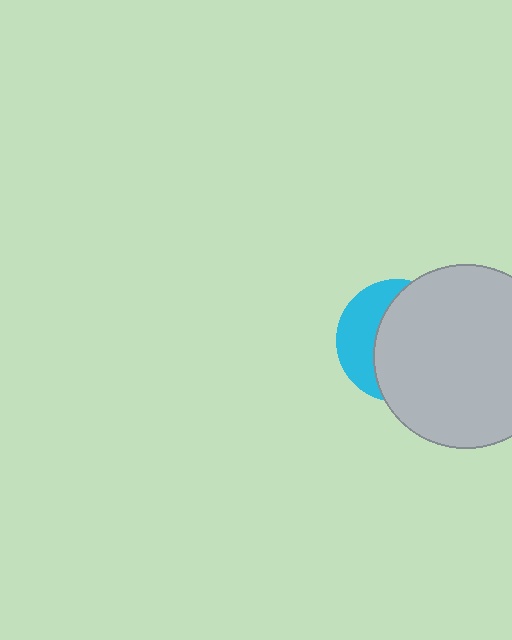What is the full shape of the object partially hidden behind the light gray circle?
The partially hidden object is a cyan circle.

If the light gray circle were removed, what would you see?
You would see the complete cyan circle.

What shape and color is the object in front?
The object in front is a light gray circle.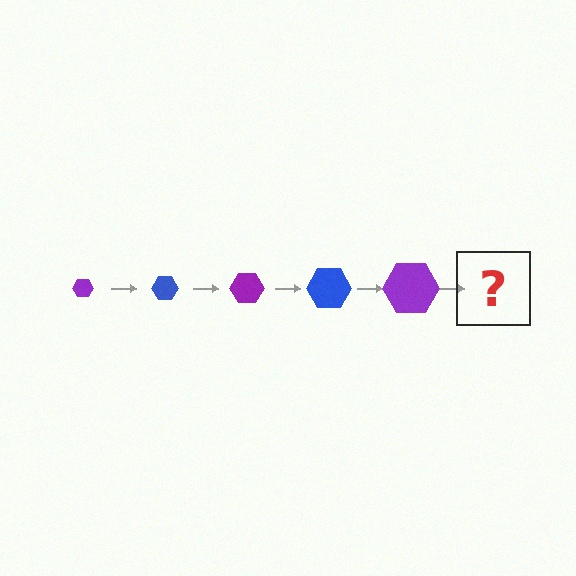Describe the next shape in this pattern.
It should be a blue hexagon, larger than the previous one.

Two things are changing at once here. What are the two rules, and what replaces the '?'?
The two rules are that the hexagon grows larger each step and the color cycles through purple and blue. The '?' should be a blue hexagon, larger than the previous one.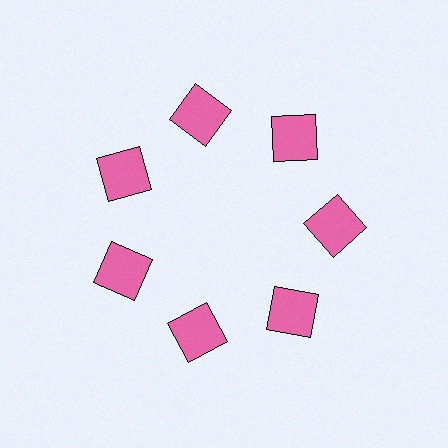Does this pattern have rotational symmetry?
Yes, this pattern has 7-fold rotational symmetry. It looks the same after rotating 51 degrees around the center.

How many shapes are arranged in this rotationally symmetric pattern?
There are 7 shapes, arranged in 7 groups of 1.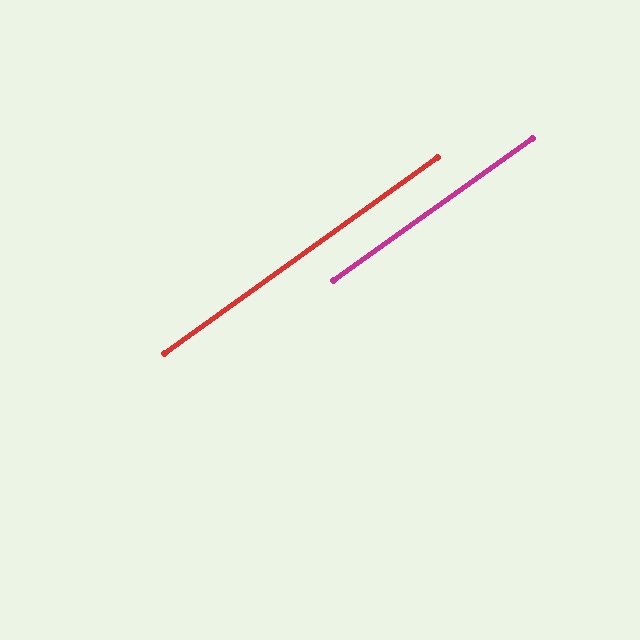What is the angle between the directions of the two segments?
Approximately 0 degrees.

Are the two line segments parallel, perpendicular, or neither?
Parallel — their directions differ by only 0.1°.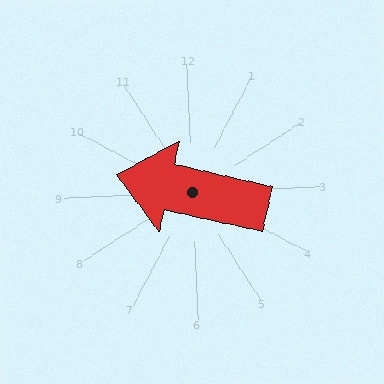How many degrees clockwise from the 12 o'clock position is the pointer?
Approximately 285 degrees.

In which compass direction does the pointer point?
West.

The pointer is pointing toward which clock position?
Roughly 10 o'clock.